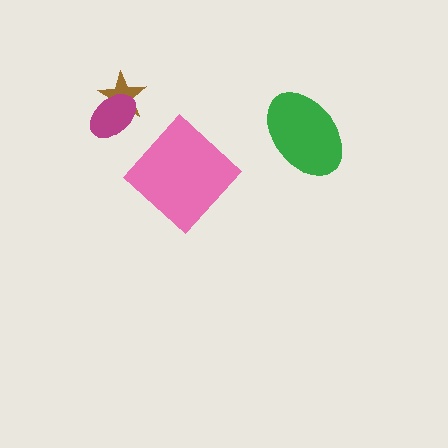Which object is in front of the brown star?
The magenta ellipse is in front of the brown star.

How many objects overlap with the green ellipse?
0 objects overlap with the green ellipse.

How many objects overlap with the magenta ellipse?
1 object overlaps with the magenta ellipse.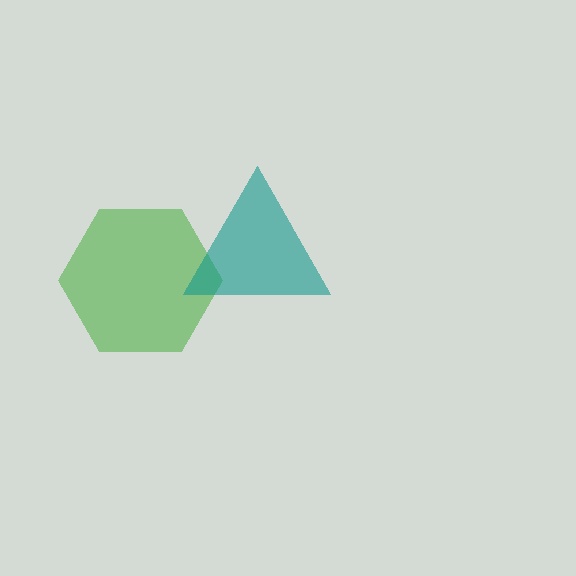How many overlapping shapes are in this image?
There are 2 overlapping shapes in the image.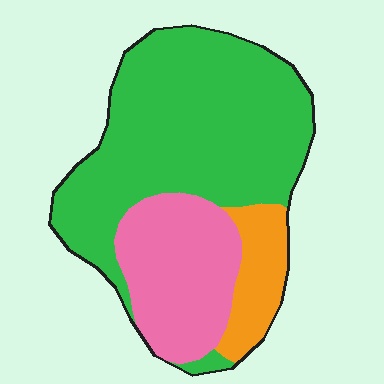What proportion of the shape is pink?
Pink takes up about one quarter (1/4) of the shape.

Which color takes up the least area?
Orange, at roughly 10%.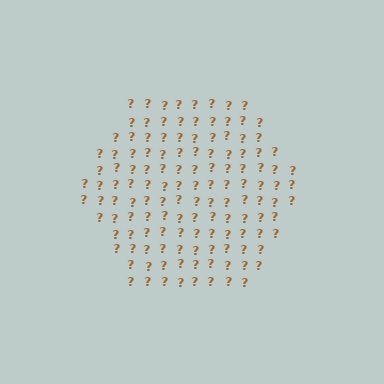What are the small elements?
The small elements are question marks.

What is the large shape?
The large shape is a hexagon.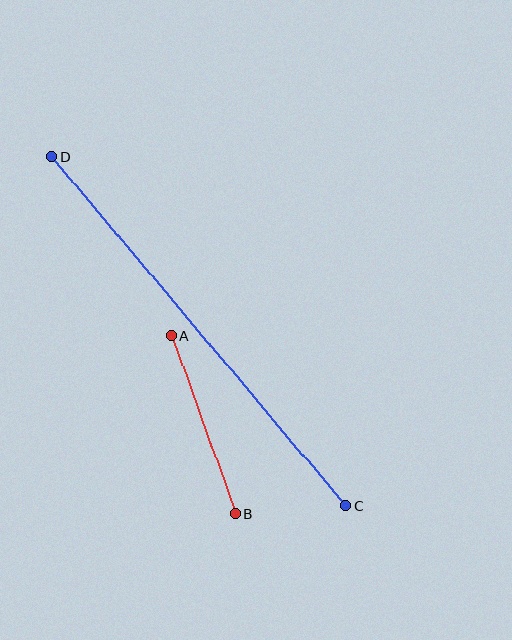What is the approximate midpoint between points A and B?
The midpoint is at approximately (203, 425) pixels.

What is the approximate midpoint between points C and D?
The midpoint is at approximately (199, 331) pixels.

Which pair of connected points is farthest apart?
Points C and D are farthest apart.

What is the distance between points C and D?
The distance is approximately 456 pixels.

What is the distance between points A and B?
The distance is approximately 189 pixels.